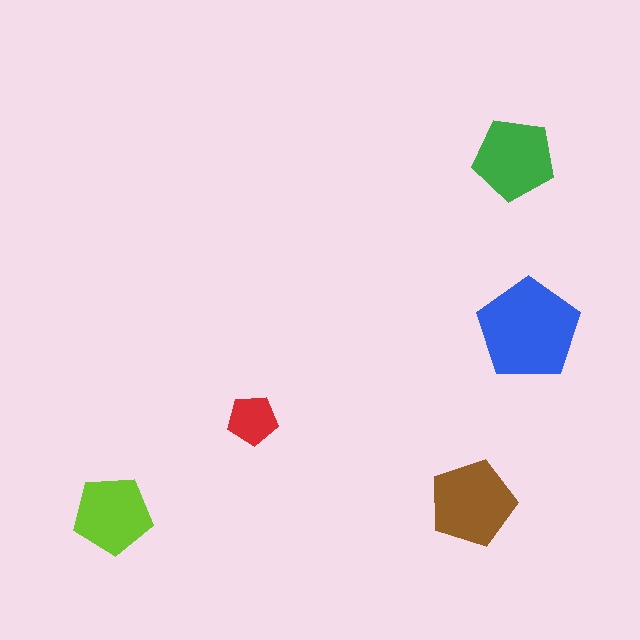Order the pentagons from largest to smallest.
the blue one, the brown one, the green one, the lime one, the red one.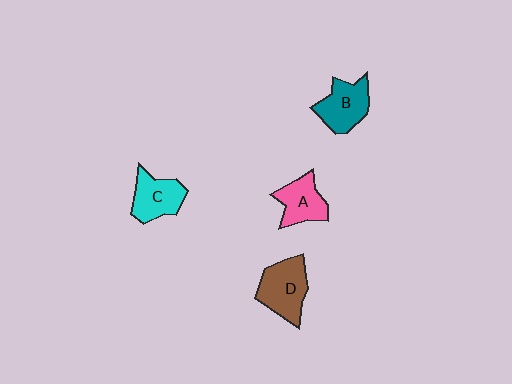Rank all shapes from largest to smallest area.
From largest to smallest: D (brown), B (teal), C (cyan), A (pink).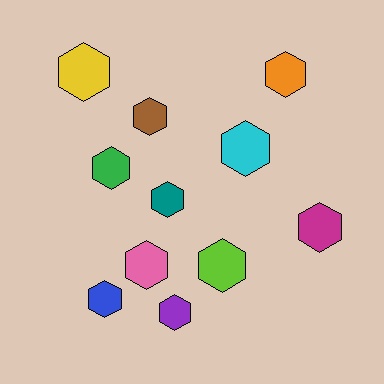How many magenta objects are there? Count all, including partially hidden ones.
There is 1 magenta object.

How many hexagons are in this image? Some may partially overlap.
There are 11 hexagons.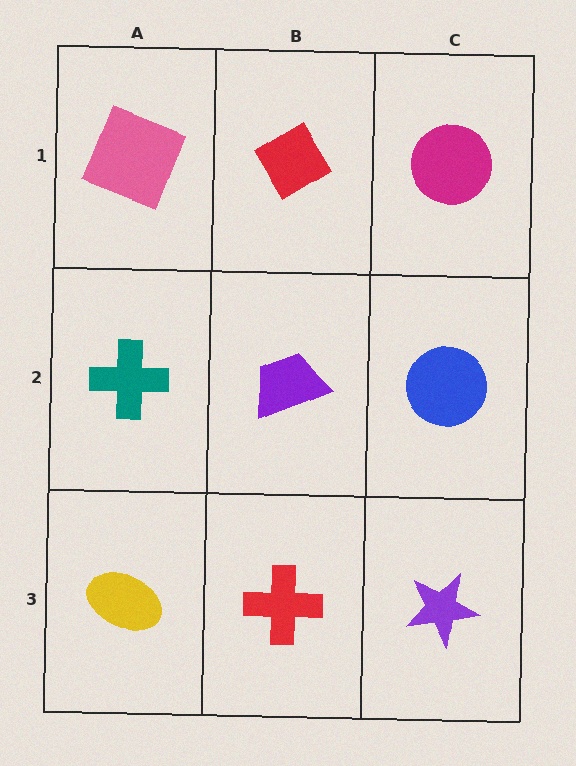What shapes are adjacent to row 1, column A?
A teal cross (row 2, column A), a red diamond (row 1, column B).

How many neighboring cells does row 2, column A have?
3.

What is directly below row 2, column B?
A red cross.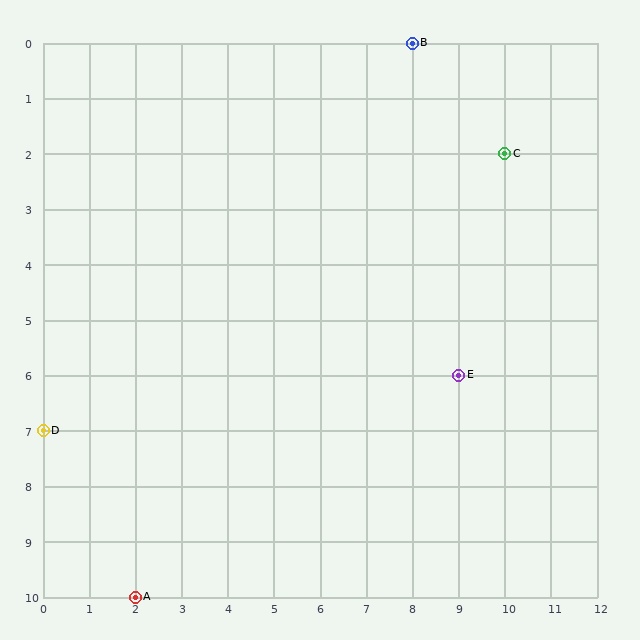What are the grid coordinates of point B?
Point B is at grid coordinates (8, 0).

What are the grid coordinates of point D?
Point D is at grid coordinates (0, 7).